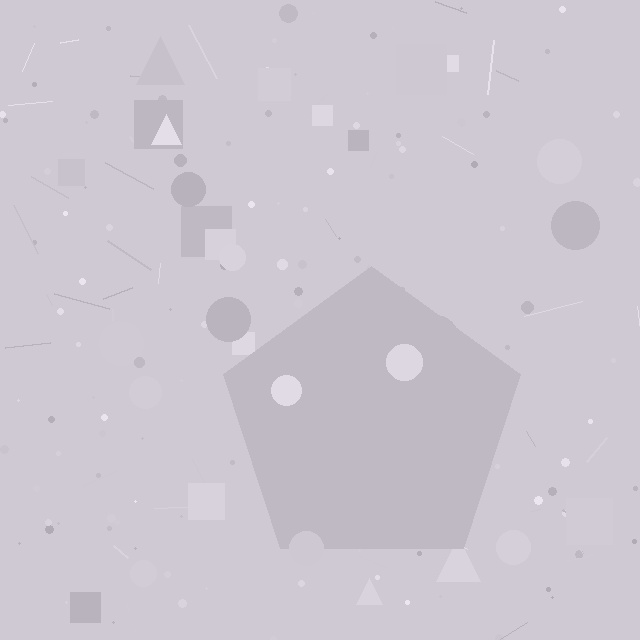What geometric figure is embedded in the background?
A pentagon is embedded in the background.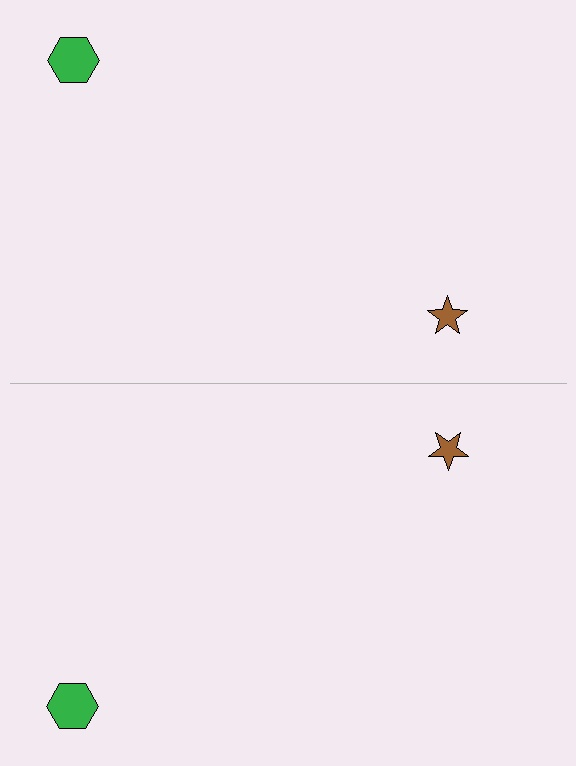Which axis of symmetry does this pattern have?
The pattern has a horizontal axis of symmetry running through the center of the image.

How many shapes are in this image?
There are 4 shapes in this image.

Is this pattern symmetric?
Yes, this pattern has bilateral (reflection) symmetry.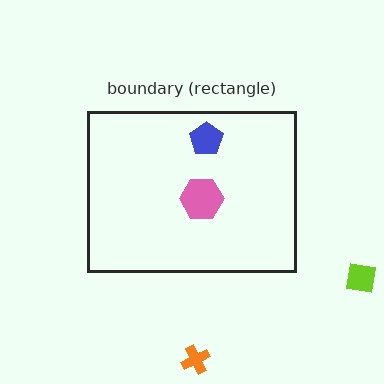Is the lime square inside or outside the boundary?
Outside.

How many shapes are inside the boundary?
2 inside, 2 outside.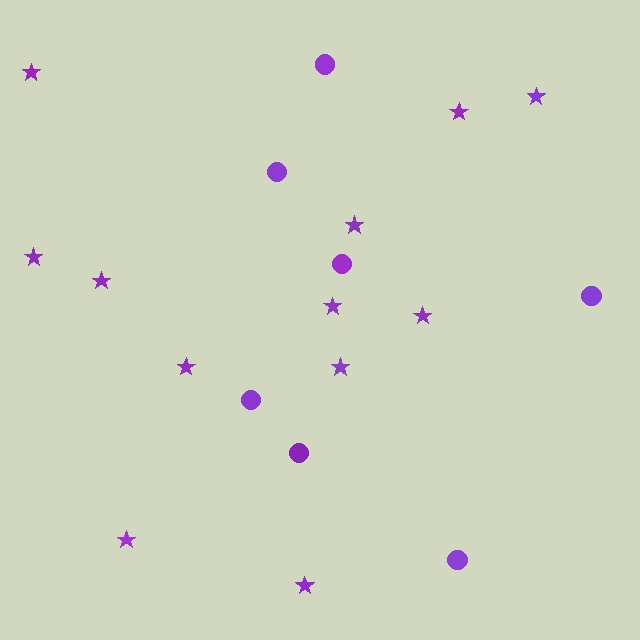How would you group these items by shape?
There are 2 groups: one group of circles (7) and one group of stars (12).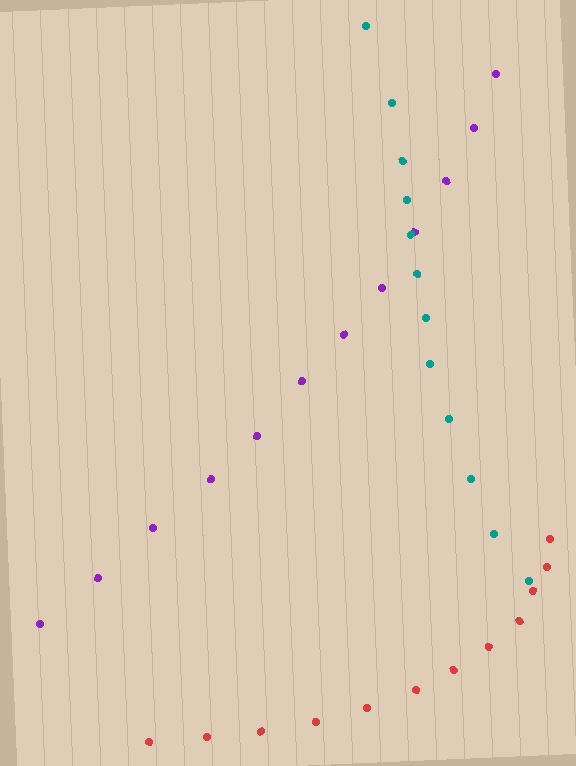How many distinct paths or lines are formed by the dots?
There are 3 distinct paths.